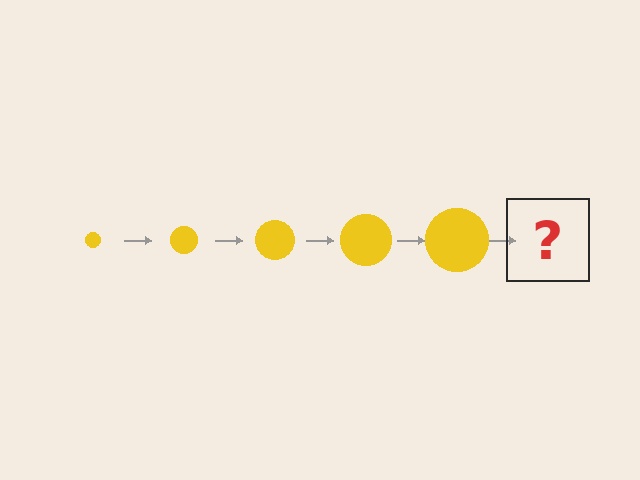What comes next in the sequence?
The next element should be a yellow circle, larger than the previous one.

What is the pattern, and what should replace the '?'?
The pattern is that the circle gets progressively larger each step. The '?' should be a yellow circle, larger than the previous one.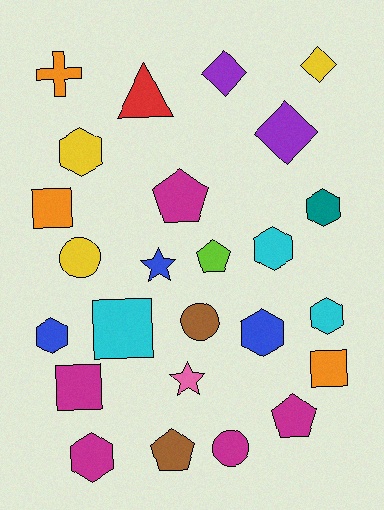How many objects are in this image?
There are 25 objects.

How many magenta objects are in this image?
There are 5 magenta objects.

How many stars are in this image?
There are 2 stars.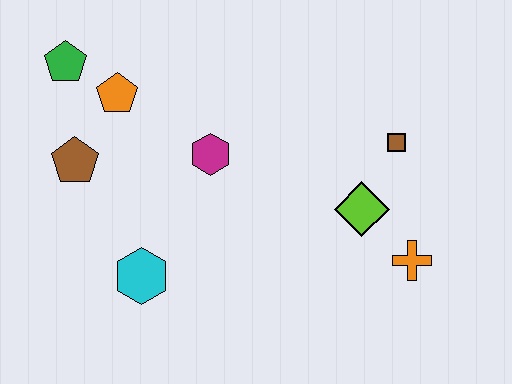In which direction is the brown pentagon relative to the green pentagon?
The brown pentagon is below the green pentagon.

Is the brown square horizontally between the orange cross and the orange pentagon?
Yes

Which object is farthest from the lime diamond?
The green pentagon is farthest from the lime diamond.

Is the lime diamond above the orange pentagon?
No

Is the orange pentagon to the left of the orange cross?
Yes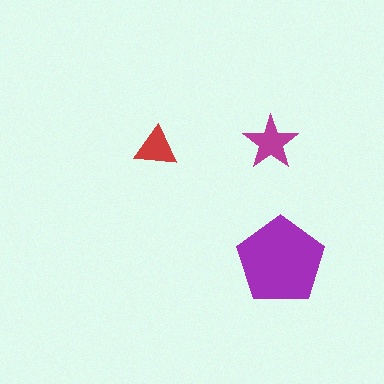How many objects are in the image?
There are 3 objects in the image.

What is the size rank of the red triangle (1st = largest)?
3rd.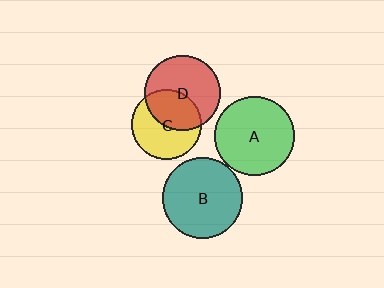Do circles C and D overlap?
Yes.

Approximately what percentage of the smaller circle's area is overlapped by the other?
Approximately 45%.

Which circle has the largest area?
Circle B (teal).